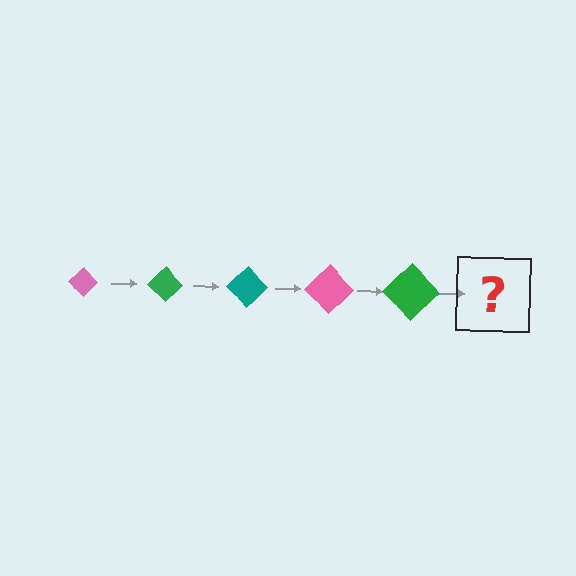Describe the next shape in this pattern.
It should be a teal diamond, larger than the previous one.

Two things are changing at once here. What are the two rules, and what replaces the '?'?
The two rules are that the diamond grows larger each step and the color cycles through pink, green, and teal. The '?' should be a teal diamond, larger than the previous one.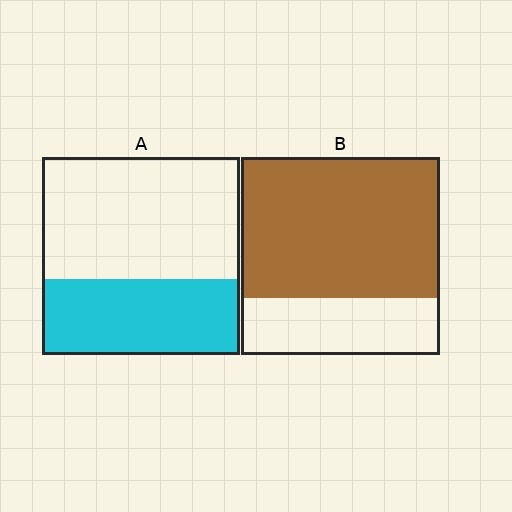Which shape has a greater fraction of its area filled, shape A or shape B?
Shape B.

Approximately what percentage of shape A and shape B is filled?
A is approximately 40% and B is approximately 70%.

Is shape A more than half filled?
No.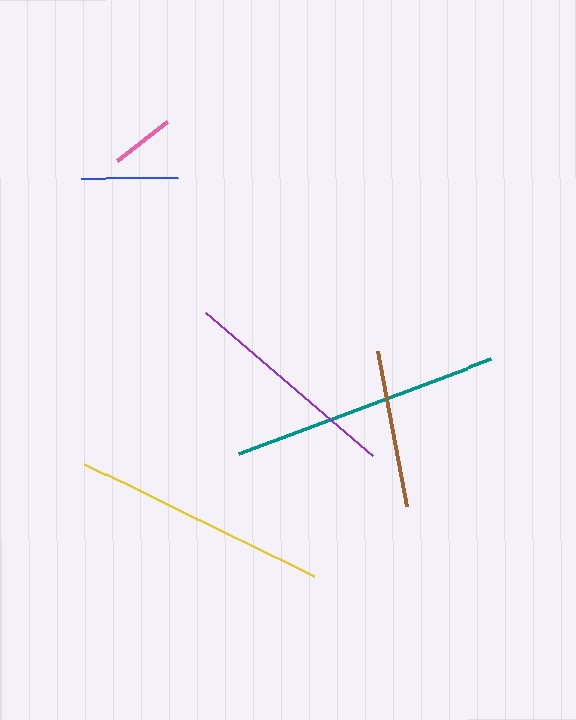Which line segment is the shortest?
The pink line is the shortest at approximately 64 pixels.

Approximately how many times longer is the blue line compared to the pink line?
The blue line is approximately 1.5 times the length of the pink line.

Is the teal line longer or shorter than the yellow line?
The teal line is longer than the yellow line.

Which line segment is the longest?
The teal line is the longest at approximately 270 pixels.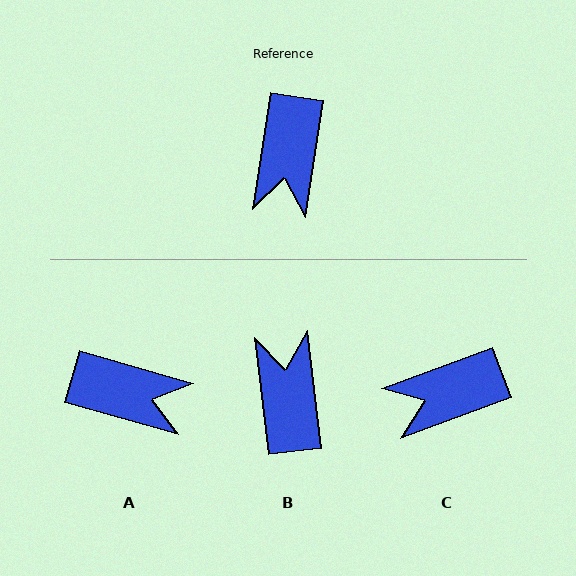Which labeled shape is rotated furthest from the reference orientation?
B, about 164 degrees away.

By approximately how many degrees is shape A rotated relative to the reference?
Approximately 83 degrees counter-clockwise.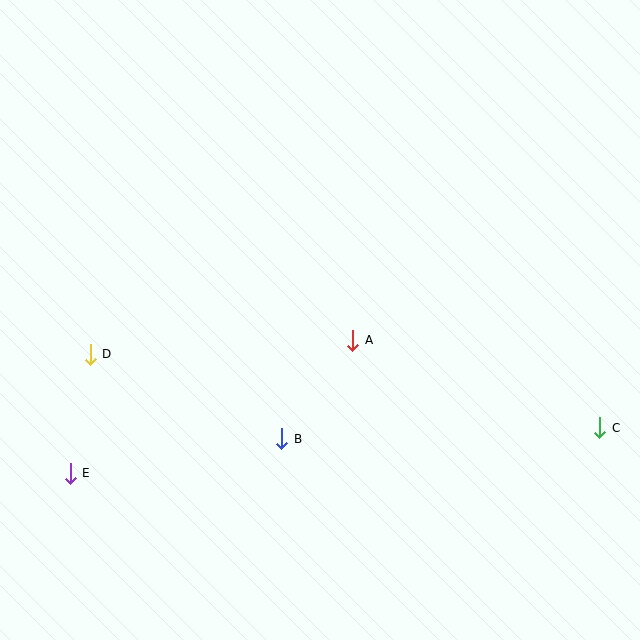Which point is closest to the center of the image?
Point A at (353, 340) is closest to the center.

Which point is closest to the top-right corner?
Point C is closest to the top-right corner.